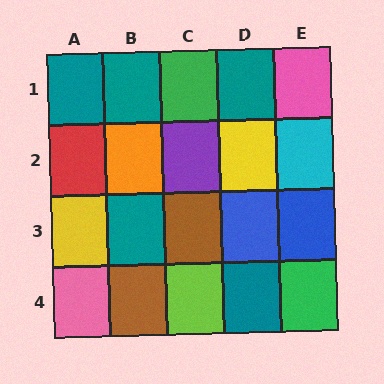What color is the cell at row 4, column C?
Lime.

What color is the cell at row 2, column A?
Red.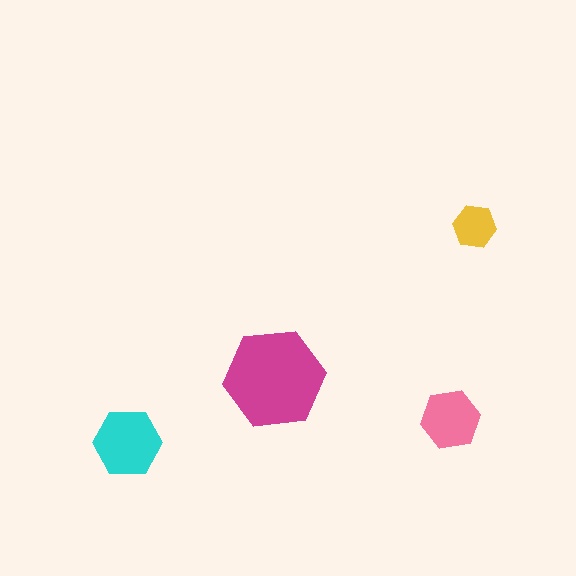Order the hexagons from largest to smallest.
the magenta one, the cyan one, the pink one, the yellow one.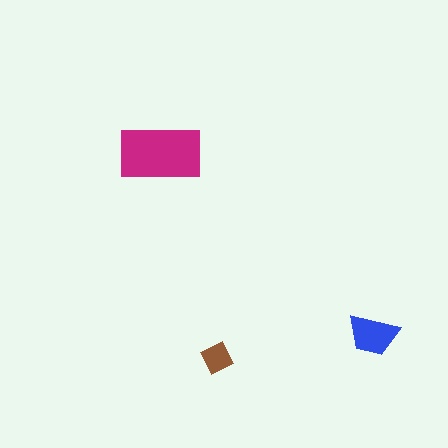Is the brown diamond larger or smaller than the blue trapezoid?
Smaller.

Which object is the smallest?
The brown diamond.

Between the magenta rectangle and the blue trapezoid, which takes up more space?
The magenta rectangle.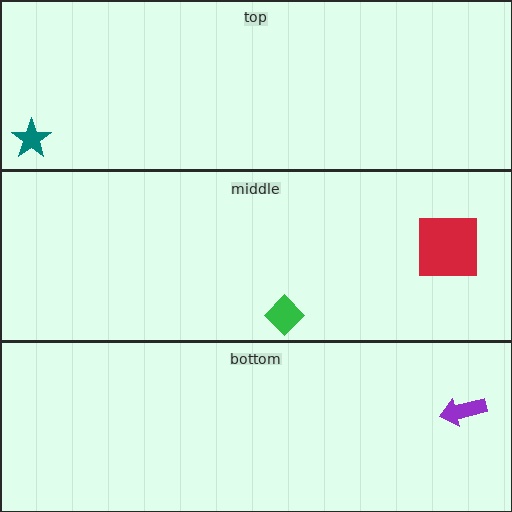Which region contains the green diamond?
The middle region.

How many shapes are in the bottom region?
1.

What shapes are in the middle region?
The red square, the green diamond.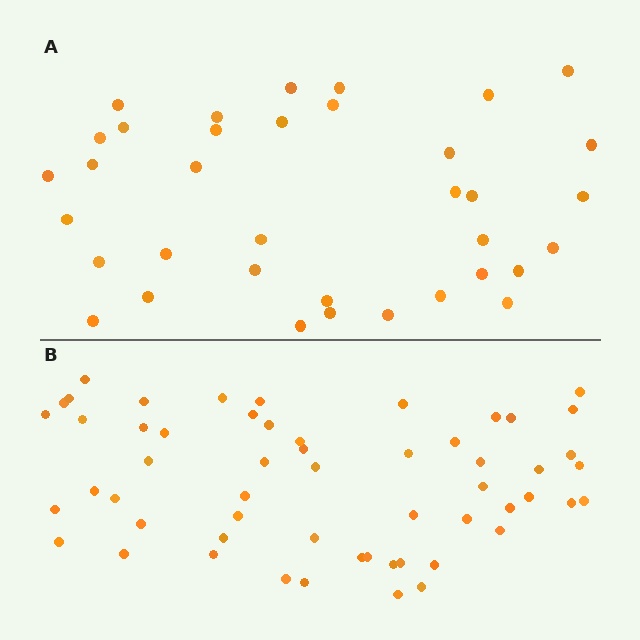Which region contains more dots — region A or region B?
Region B (the bottom region) has more dots.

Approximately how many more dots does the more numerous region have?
Region B has approximately 20 more dots than region A.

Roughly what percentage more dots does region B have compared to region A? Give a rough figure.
About 55% more.